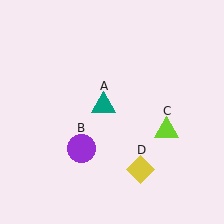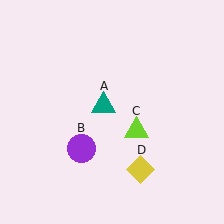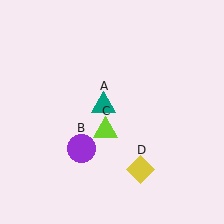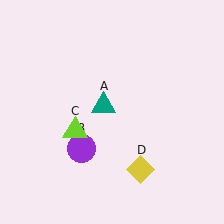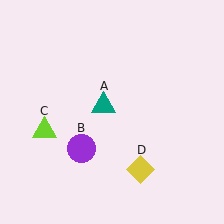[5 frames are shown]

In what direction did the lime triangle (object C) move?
The lime triangle (object C) moved left.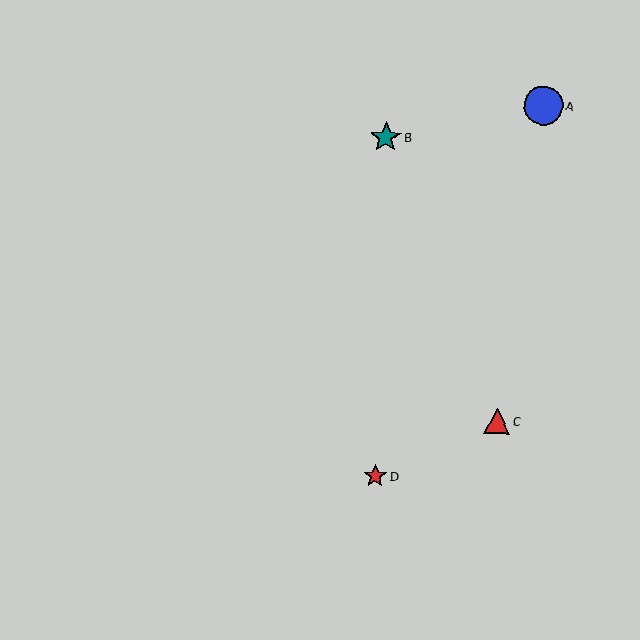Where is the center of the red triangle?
The center of the red triangle is at (497, 421).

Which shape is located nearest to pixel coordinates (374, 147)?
The teal star (labeled B) at (386, 137) is nearest to that location.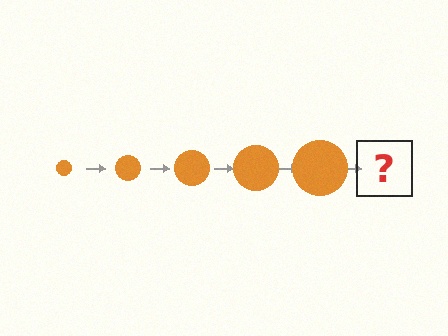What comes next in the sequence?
The next element should be an orange circle, larger than the previous one.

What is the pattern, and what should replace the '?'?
The pattern is that the circle gets progressively larger each step. The '?' should be an orange circle, larger than the previous one.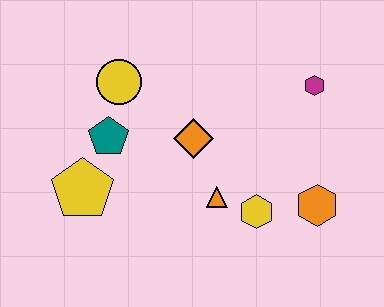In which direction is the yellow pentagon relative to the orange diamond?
The yellow pentagon is to the left of the orange diamond.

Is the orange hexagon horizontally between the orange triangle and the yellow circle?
No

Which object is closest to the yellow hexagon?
The orange triangle is closest to the yellow hexagon.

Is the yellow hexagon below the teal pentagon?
Yes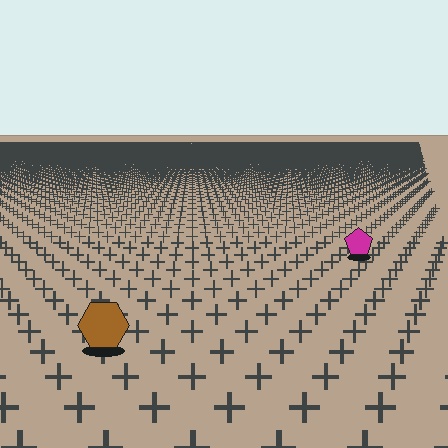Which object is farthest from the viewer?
The magenta pentagon is farthest from the viewer. It appears smaller and the ground texture around it is denser.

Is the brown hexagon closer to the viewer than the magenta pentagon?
Yes. The brown hexagon is closer — you can tell from the texture gradient: the ground texture is coarser near it.